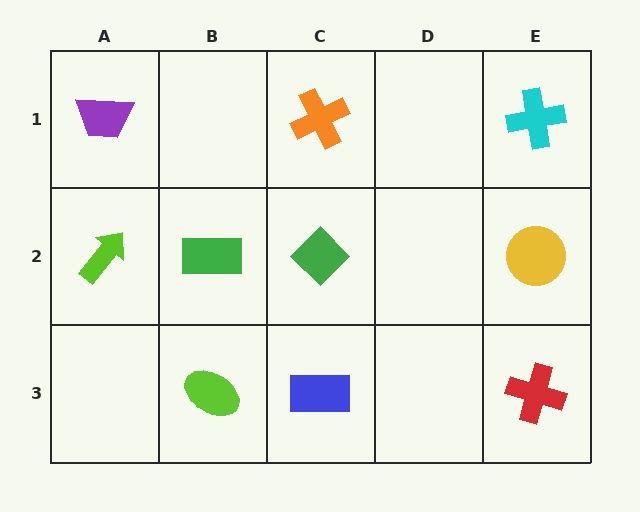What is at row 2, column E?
A yellow circle.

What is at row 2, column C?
A green diamond.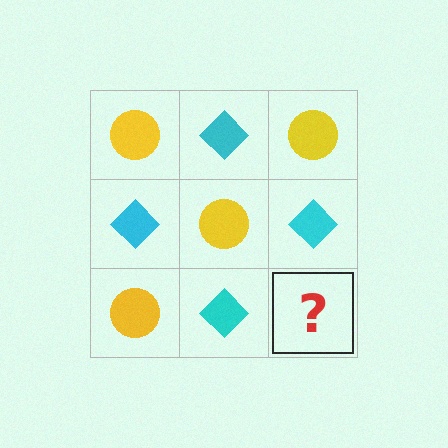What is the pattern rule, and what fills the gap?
The rule is that it alternates yellow circle and cyan diamond in a checkerboard pattern. The gap should be filled with a yellow circle.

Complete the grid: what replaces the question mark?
The question mark should be replaced with a yellow circle.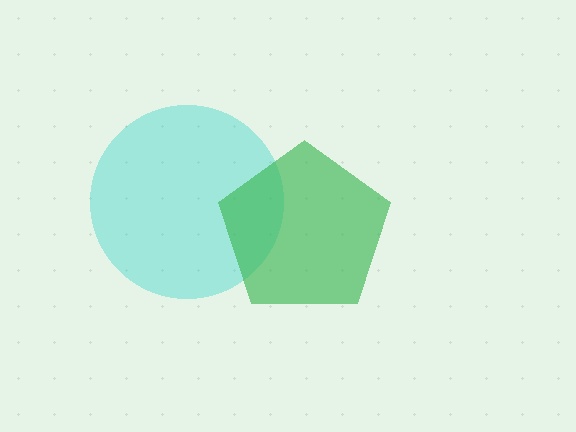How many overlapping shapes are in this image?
There are 2 overlapping shapes in the image.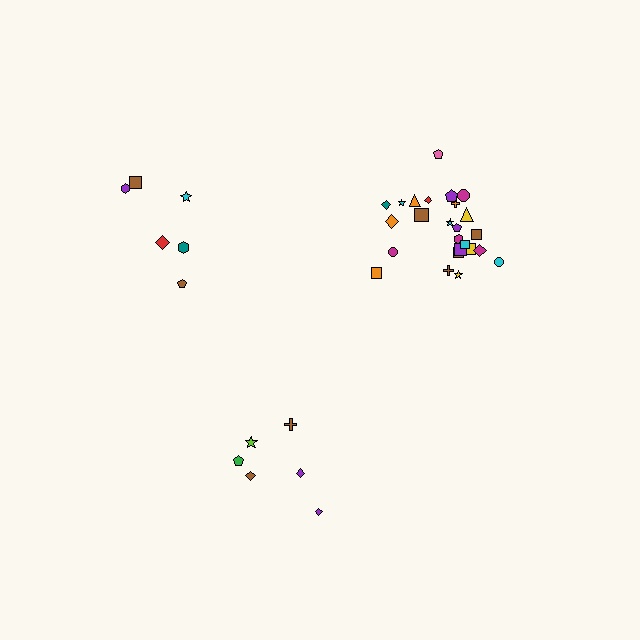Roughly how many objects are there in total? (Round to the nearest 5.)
Roughly 35 objects in total.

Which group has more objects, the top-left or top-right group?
The top-right group.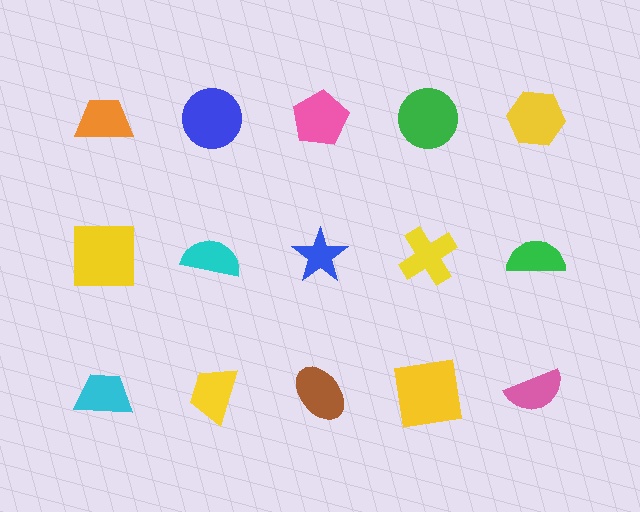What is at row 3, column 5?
A pink semicircle.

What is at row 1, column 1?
An orange trapezoid.